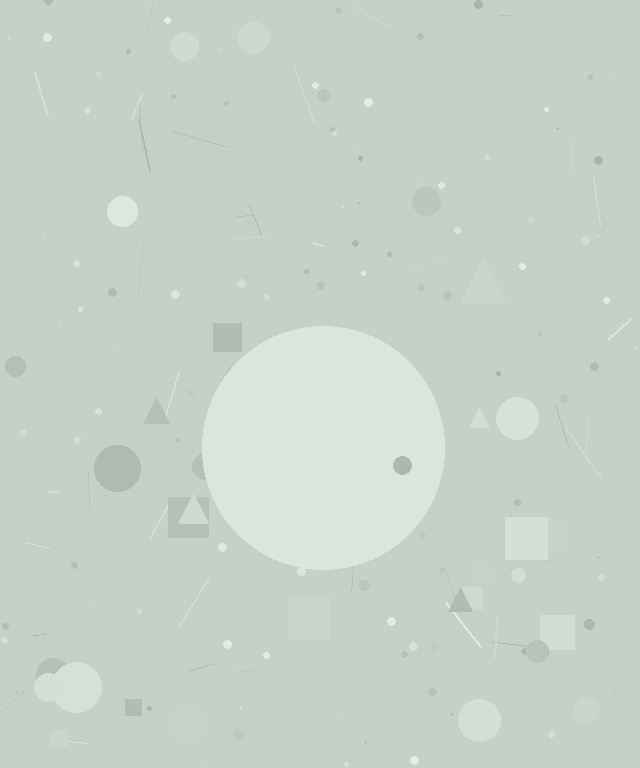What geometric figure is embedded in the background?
A circle is embedded in the background.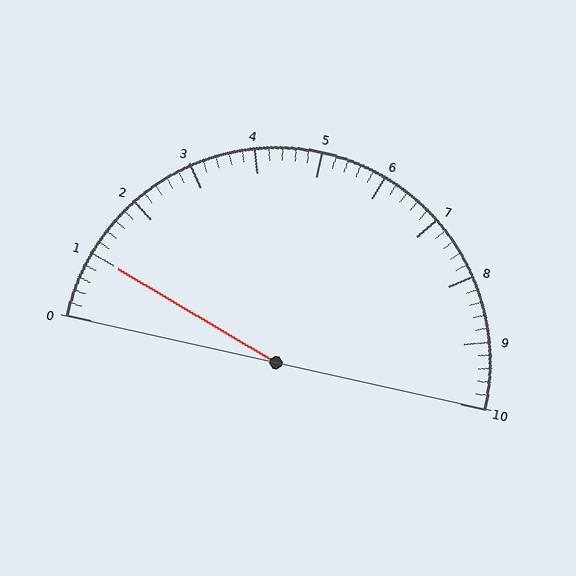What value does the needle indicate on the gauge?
The needle indicates approximately 1.0.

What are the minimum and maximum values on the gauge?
The gauge ranges from 0 to 10.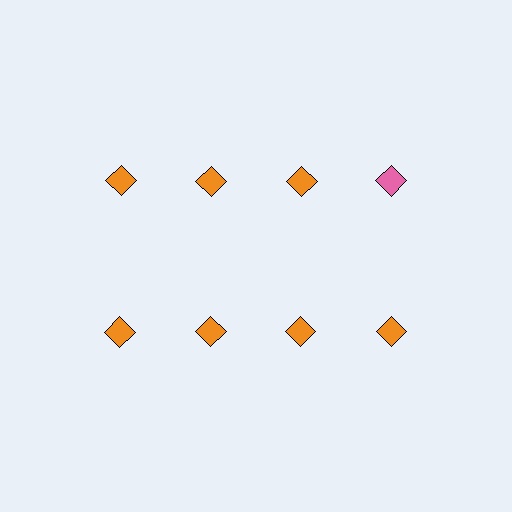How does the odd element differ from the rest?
It has a different color: pink instead of orange.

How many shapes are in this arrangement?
There are 8 shapes arranged in a grid pattern.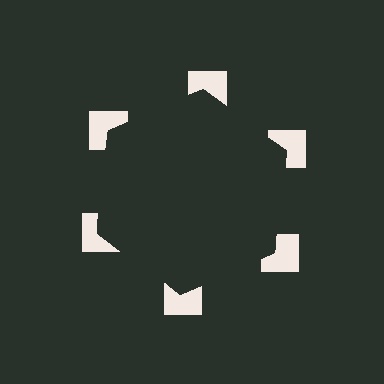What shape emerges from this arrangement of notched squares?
An illusory hexagon — its edges are inferred from the aligned wedge cuts in the notched squares, not physically drawn.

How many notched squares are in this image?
There are 6 — one at each vertex of the illusory hexagon.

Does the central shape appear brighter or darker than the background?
It typically appears slightly darker than the background, even though no actual brightness change is drawn.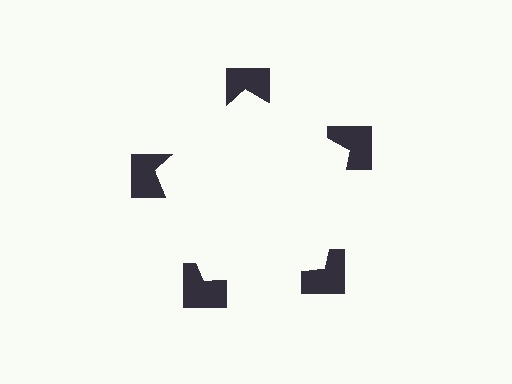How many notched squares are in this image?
There are 5 — one at each vertex of the illusory pentagon.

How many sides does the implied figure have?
5 sides.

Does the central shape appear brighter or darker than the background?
It typically appears slightly brighter than the background, even though no actual brightness change is drawn.